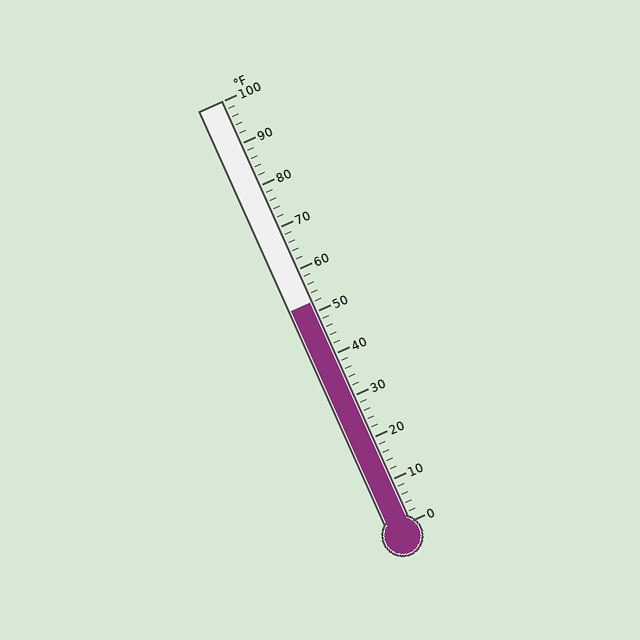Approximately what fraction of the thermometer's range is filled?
The thermometer is filled to approximately 50% of its range.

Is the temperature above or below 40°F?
The temperature is above 40°F.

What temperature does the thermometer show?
The thermometer shows approximately 52°F.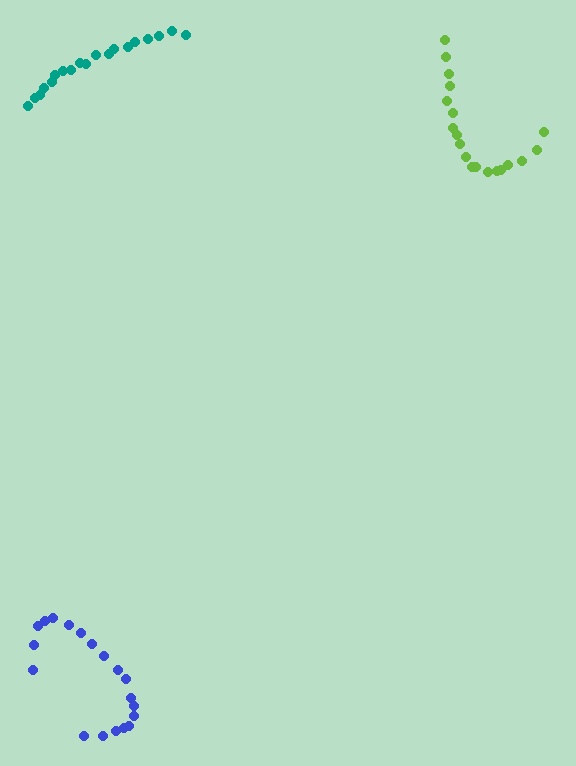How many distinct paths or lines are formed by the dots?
There are 3 distinct paths.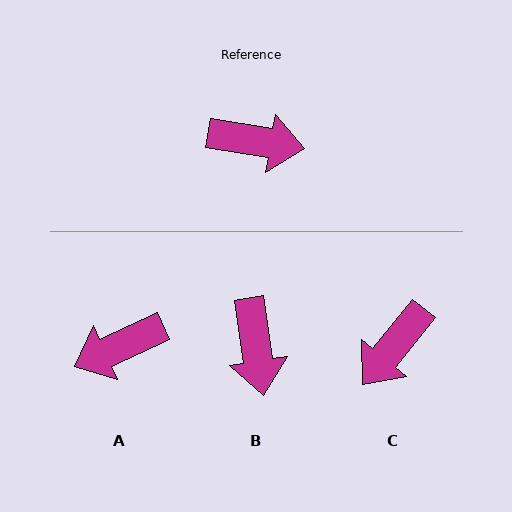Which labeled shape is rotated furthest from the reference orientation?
A, about 146 degrees away.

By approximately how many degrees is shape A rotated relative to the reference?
Approximately 146 degrees clockwise.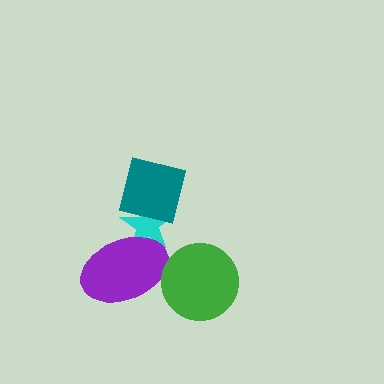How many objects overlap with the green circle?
0 objects overlap with the green circle.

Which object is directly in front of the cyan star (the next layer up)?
The purple ellipse is directly in front of the cyan star.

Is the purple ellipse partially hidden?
No, no other shape covers it.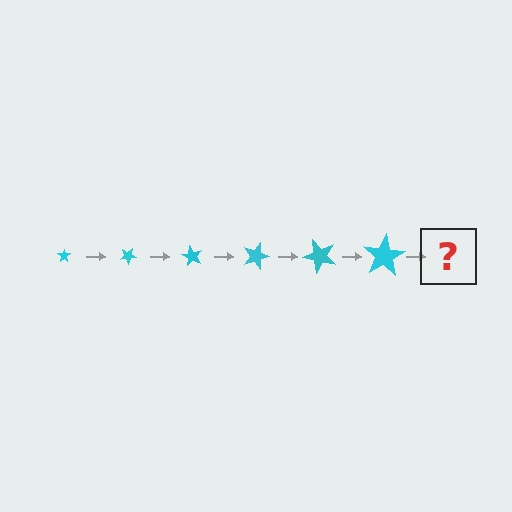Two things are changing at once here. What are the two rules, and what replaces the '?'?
The two rules are that the star grows larger each step and it rotates 30 degrees each step. The '?' should be a star, larger than the previous one and rotated 180 degrees from the start.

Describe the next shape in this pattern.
It should be a star, larger than the previous one and rotated 180 degrees from the start.